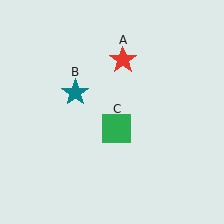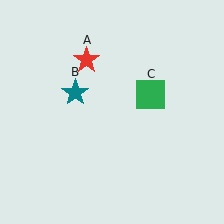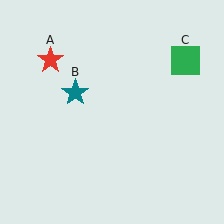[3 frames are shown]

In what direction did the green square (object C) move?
The green square (object C) moved up and to the right.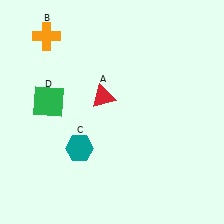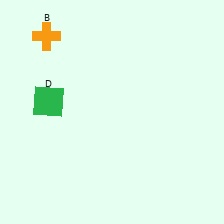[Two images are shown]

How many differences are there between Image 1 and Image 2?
There are 2 differences between the two images.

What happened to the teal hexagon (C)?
The teal hexagon (C) was removed in Image 2. It was in the bottom-left area of Image 1.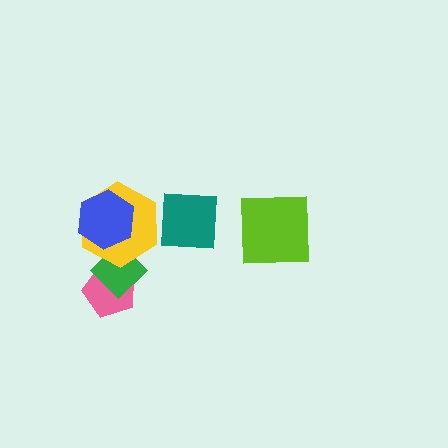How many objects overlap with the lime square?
0 objects overlap with the lime square.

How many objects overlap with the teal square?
1 object overlaps with the teal square.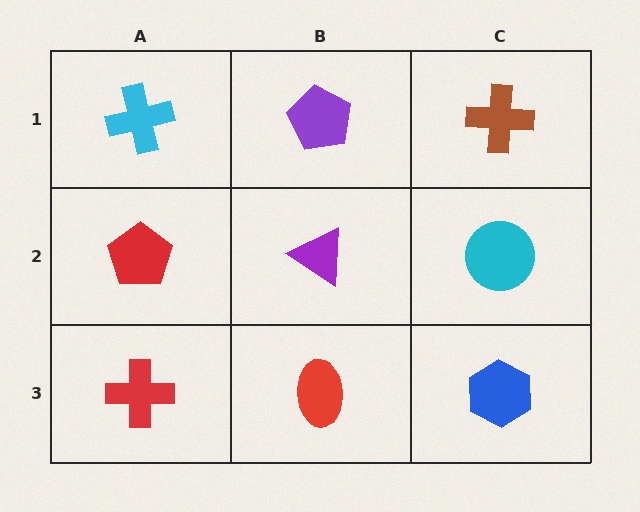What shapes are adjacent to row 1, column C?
A cyan circle (row 2, column C), a purple pentagon (row 1, column B).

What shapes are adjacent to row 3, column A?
A red pentagon (row 2, column A), a red ellipse (row 3, column B).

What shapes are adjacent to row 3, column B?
A purple triangle (row 2, column B), a red cross (row 3, column A), a blue hexagon (row 3, column C).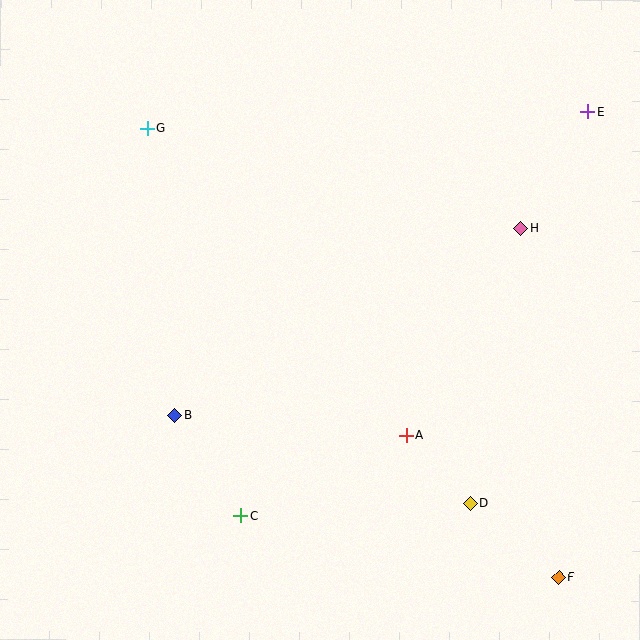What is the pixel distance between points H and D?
The distance between H and D is 280 pixels.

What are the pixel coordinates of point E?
Point E is at (588, 111).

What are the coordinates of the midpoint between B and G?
The midpoint between B and G is at (161, 272).